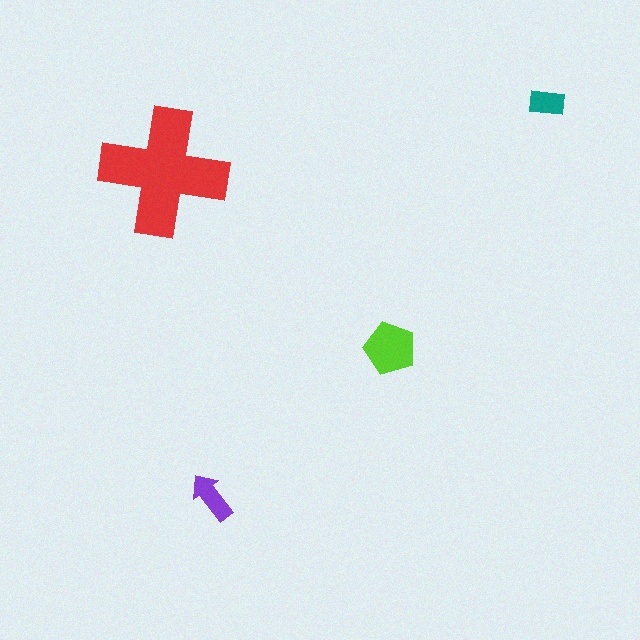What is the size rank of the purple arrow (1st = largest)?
3rd.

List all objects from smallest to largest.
The teal rectangle, the purple arrow, the lime pentagon, the red cross.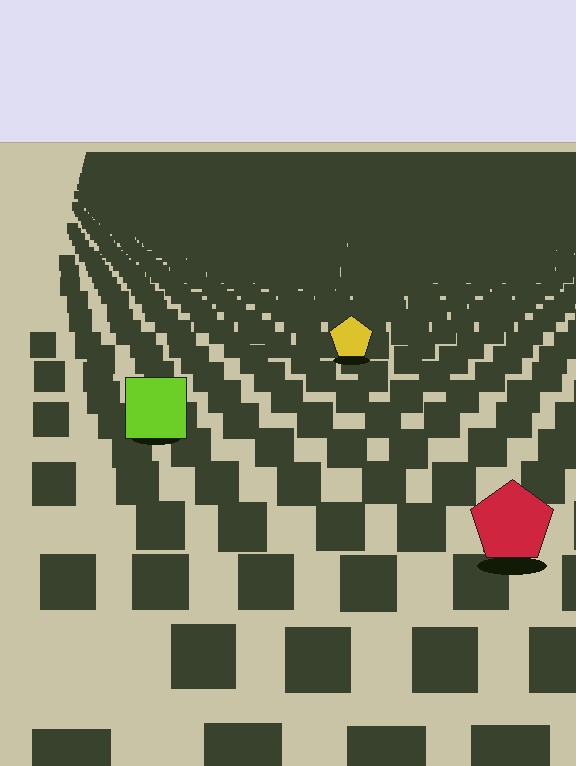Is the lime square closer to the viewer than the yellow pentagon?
Yes. The lime square is closer — you can tell from the texture gradient: the ground texture is coarser near it.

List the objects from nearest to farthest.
From nearest to farthest: the red pentagon, the lime square, the yellow pentagon.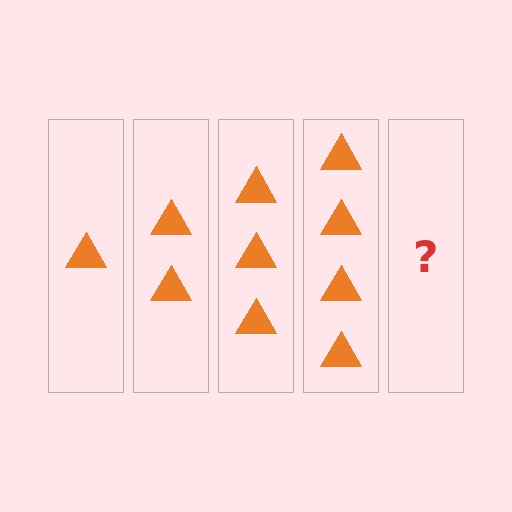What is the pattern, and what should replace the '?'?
The pattern is that each step adds one more triangle. The '?' should be 5 triangles.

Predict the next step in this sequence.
The next step is 5 triangles.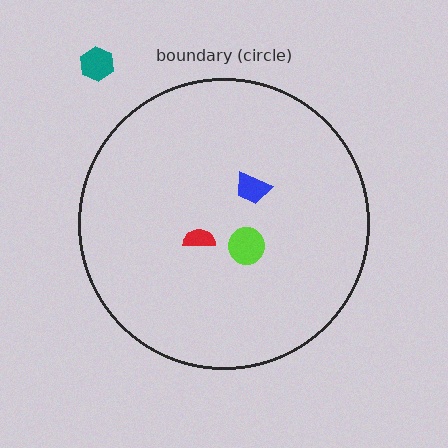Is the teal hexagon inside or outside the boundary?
Outside.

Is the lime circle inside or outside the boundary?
Inside.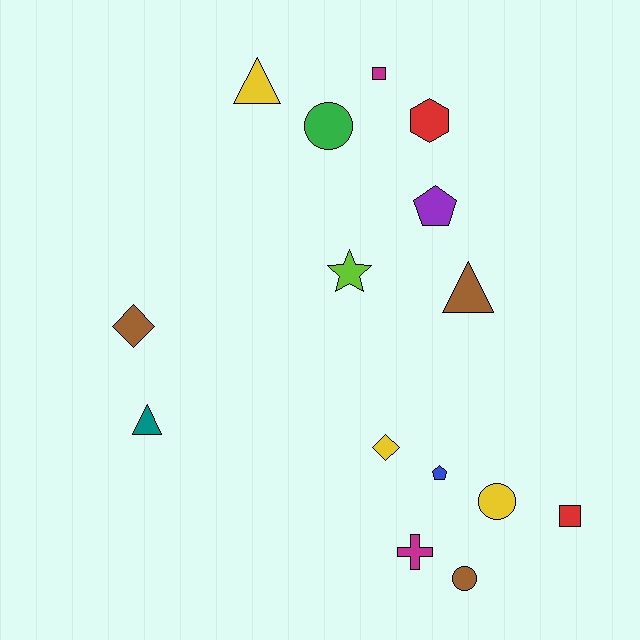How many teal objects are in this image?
There is 1 teal object.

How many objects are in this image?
There are 15 objects.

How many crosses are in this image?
There is 1 cross.